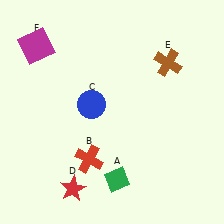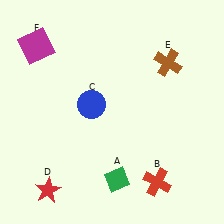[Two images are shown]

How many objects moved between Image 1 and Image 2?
2 objects moved between the two images.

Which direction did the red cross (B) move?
The red cross (B) moved right.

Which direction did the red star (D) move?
The red star (D) moved left.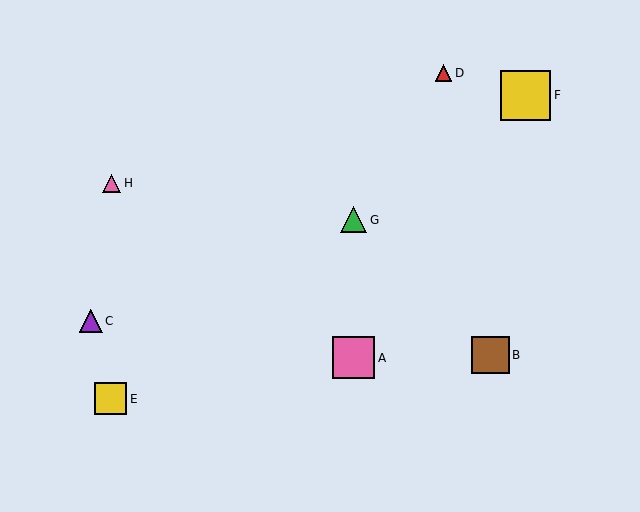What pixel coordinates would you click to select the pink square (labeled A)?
Click at (354, 358) to select the pink square A.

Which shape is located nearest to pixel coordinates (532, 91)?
The yellow square (labeled F) at (526, 95) is nearest to that location.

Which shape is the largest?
The yellow square (labeled F) is the largest.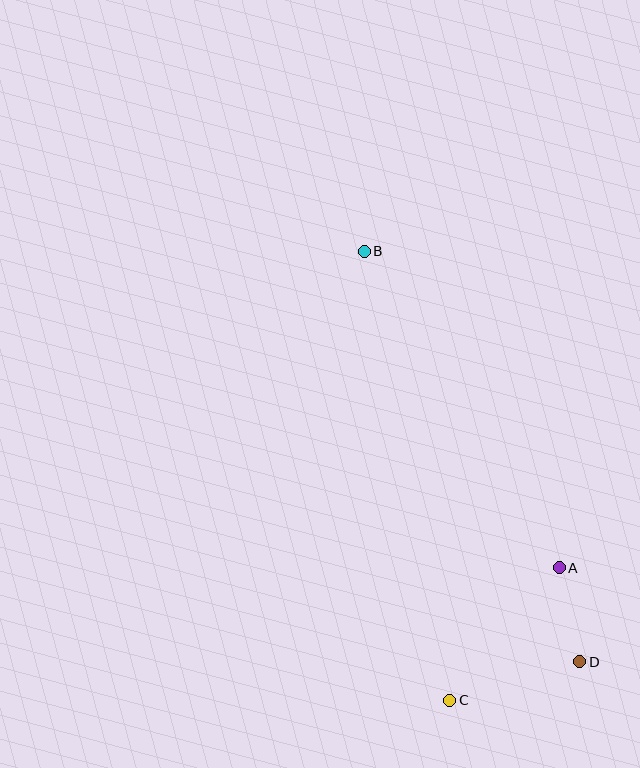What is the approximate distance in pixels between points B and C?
The distance between B and C is approximately 457 pixels.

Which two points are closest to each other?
Points A and D are closest to each other.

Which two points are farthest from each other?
Points B and D are farthest from each other.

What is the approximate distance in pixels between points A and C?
The distance between A and C is approximately 172 pixels.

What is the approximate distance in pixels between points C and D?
The distance between C and D is approximately 135 pixels.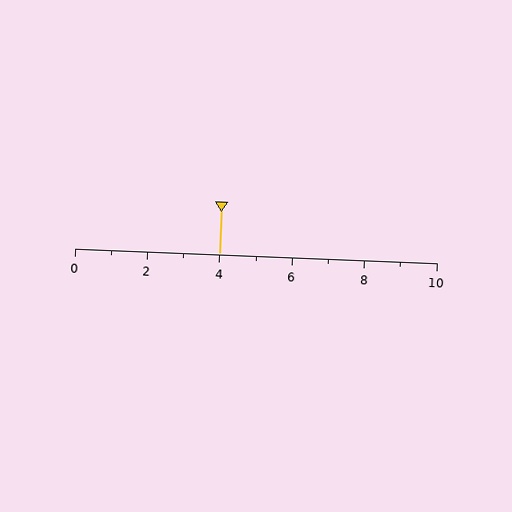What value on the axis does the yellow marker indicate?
The marker indicates approximately 4.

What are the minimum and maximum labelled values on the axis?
The axis runs from 0 to 10.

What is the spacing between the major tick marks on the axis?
The major ticks are spaced 2 apart.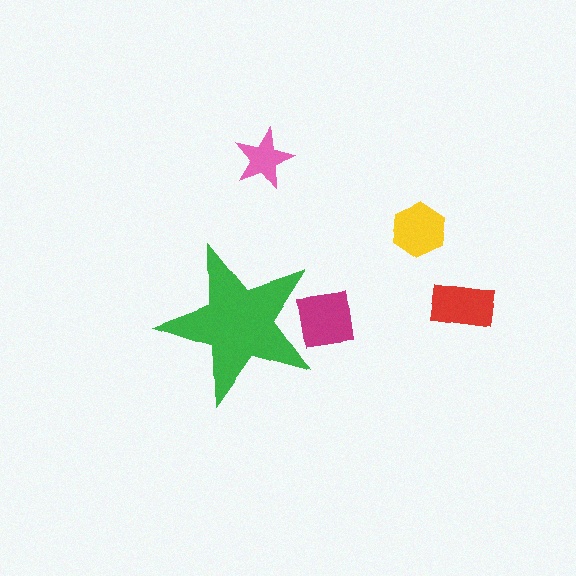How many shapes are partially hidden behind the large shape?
1 shape is partially hidden.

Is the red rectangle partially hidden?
No, the red rectangle is fully visible.